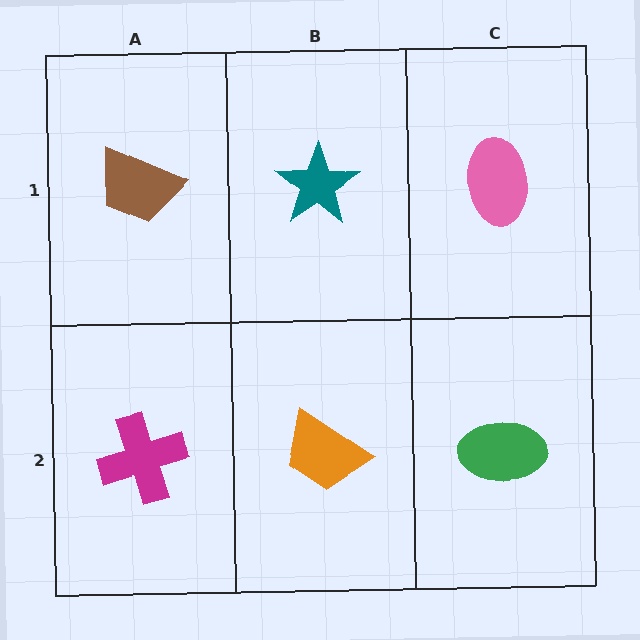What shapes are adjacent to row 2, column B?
A teal star (row 1, column B), a magenta cross (row 2, column A), a green ellipse (row 2, column C).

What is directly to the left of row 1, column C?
A teal star.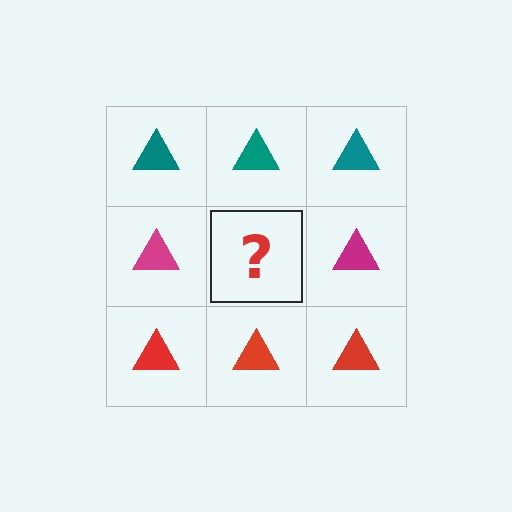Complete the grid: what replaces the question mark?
The question mark should be replaced with a magenta triangle.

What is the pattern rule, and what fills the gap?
The rule is that each row has a consistent color. The gap should be filled with a magenta triangle.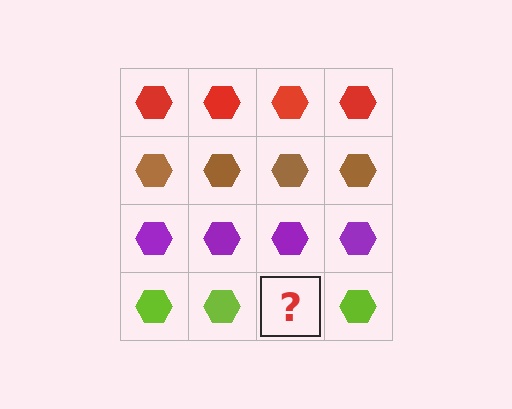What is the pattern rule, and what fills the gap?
The rule is that each row has a consistent color. The gap should be filled with a lime hexagon.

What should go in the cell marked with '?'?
The missing cell should contain a lime hexagon.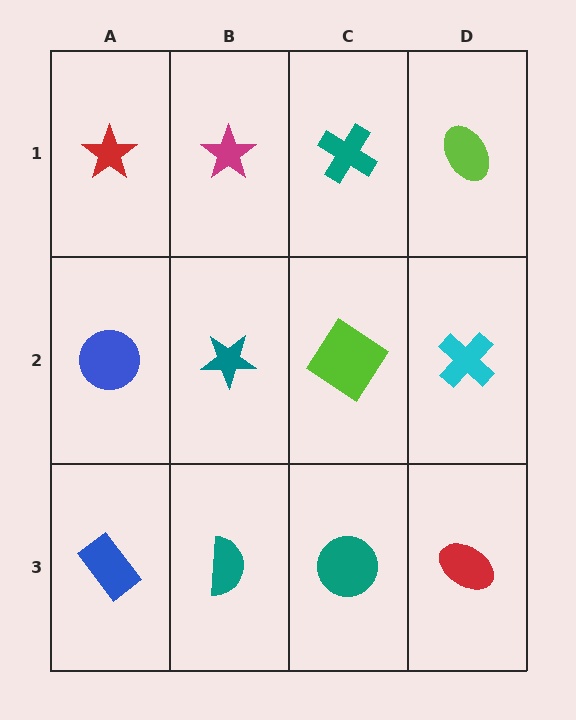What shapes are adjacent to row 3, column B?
A teal star (row 2, column B), a blue rectangle (row 3, column A), a teal circle (row 3, column C).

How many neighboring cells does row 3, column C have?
3.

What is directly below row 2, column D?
A red ellipse.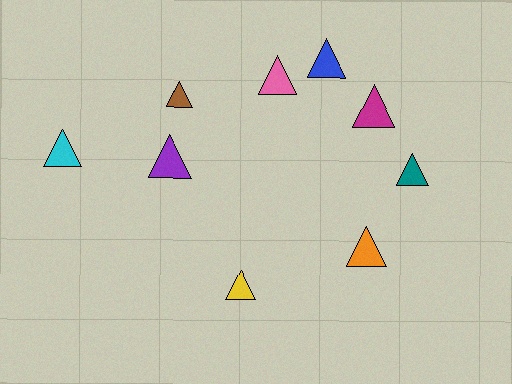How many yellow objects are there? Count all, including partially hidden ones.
There is 1 yellow object.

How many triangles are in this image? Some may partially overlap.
There are 9 triangles.